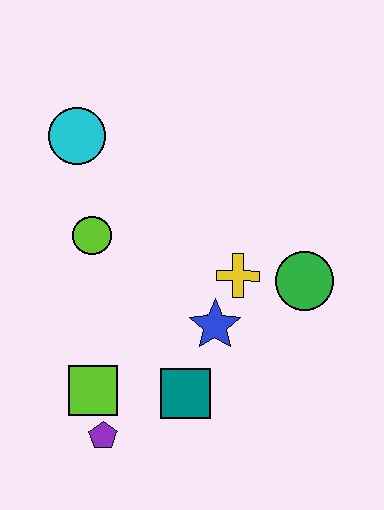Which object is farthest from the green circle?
The cyan circle is farthest from the green circle.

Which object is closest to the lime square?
The purple pentagon is closest to the lime square.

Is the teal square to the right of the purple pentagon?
Yes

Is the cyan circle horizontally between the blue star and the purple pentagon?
No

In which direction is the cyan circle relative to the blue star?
The cyan circle is above the blue star.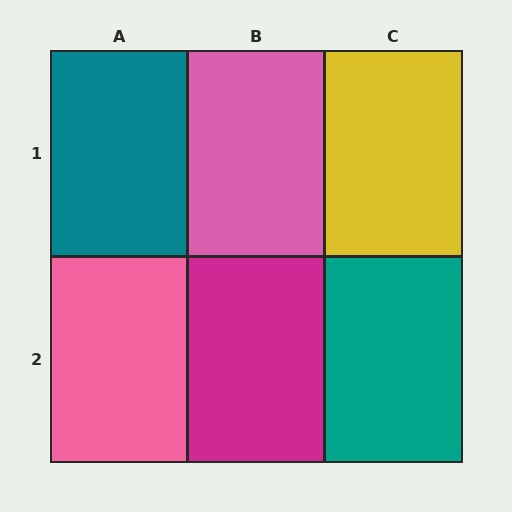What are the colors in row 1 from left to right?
Teal, pink, yellow.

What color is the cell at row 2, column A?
Pink.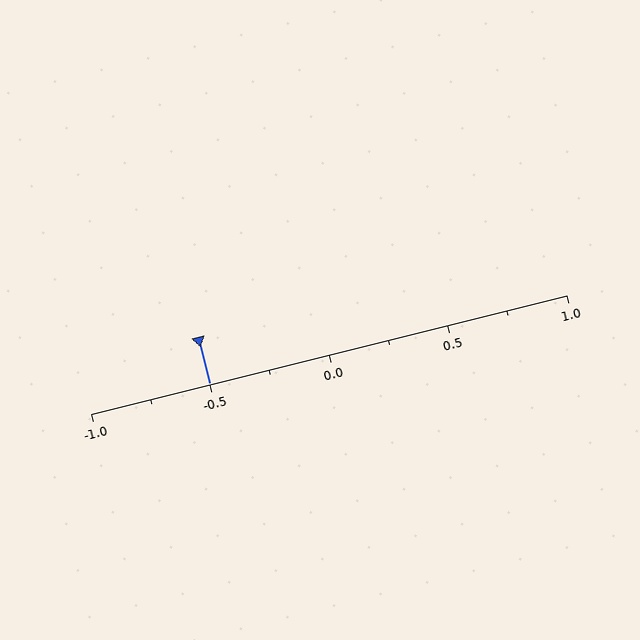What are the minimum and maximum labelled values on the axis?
The axis runs from -1.0 to 1.0.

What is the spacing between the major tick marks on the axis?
The major ticks are spaced 0.5 apart.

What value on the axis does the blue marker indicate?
The marker indicates approximately -0.5.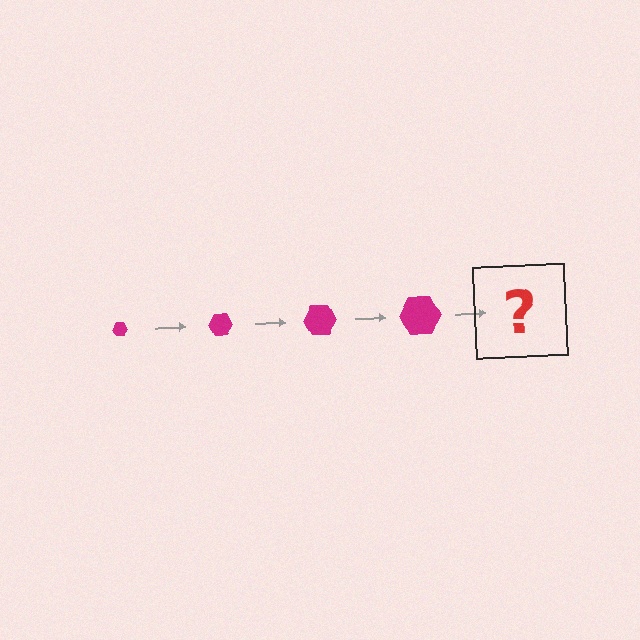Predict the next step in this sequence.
The next step is a magenta hexagon, larger than the previous one.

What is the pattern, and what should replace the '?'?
The pattern is that the hexagon gets progressively larger each step. The '?' should be a magenta hexagon, larger than the previous one.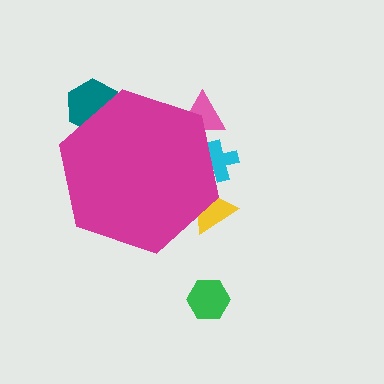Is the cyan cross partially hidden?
Yes, the cyan cross is partially hidden behind the magenta hexagon.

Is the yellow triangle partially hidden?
Yes, the yellow triangle is partially hidden behind the magenta hexagon.